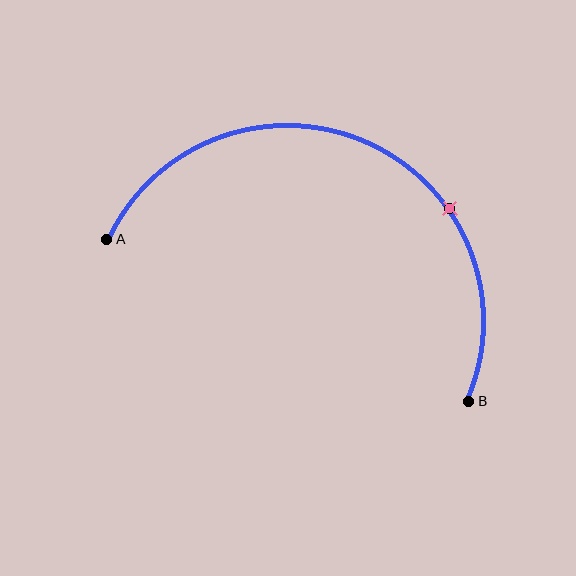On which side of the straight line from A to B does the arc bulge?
The arc bulges above the straight line connecting A and B.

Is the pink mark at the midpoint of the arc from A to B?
No. The pink mark lies on the arc but is closer to endpoint B. The arc midpoint would be at the point on the curve equidistant along the arc from both A and B.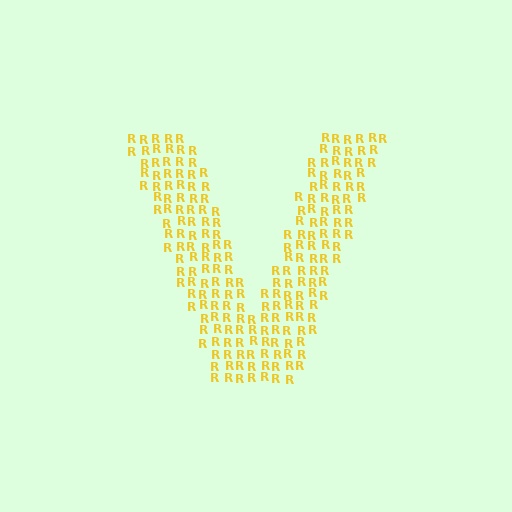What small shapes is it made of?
It is made of small letter R's.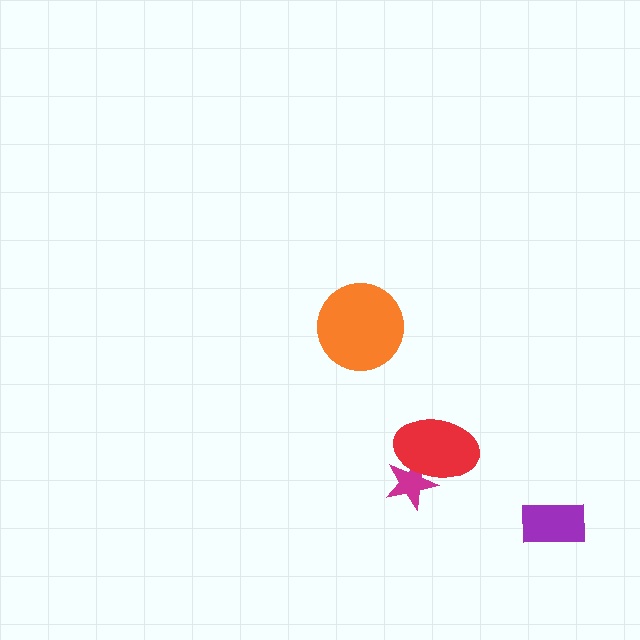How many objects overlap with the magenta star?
1 object overlaps with the magenta star.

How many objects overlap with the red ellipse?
1 object overlaps with the red ellipse.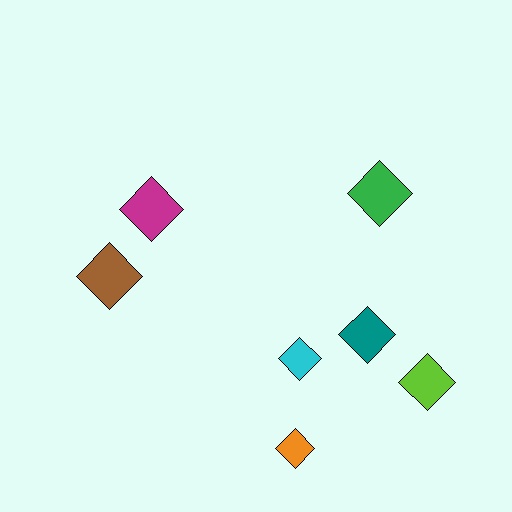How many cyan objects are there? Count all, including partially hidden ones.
There is 1 cyan object.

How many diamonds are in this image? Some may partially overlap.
There are 7 diamonds.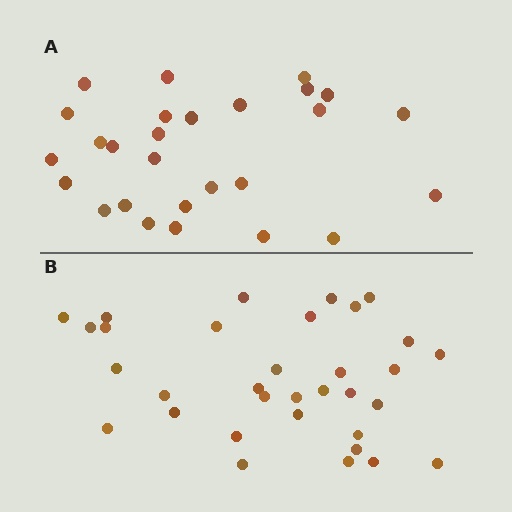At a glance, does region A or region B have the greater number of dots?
Region B (the bottom region) has more dots.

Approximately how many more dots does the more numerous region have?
Region B has about 6 more dots than region A.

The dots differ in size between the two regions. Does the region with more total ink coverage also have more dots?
No. Region A has more total ink coverage because its dots are larger, but region B actually contains more individual dots. Total area can be misleading — the number of items is what matters here.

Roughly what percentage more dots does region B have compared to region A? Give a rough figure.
About 20% more.